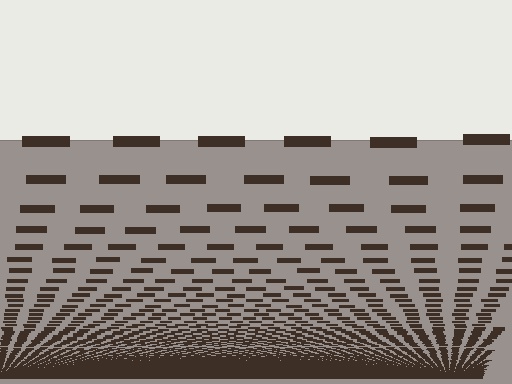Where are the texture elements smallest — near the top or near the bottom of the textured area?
Near the bottom.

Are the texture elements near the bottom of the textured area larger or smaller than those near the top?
Smaller. The gradient is inverted — elements near the bottom are smaller and denser.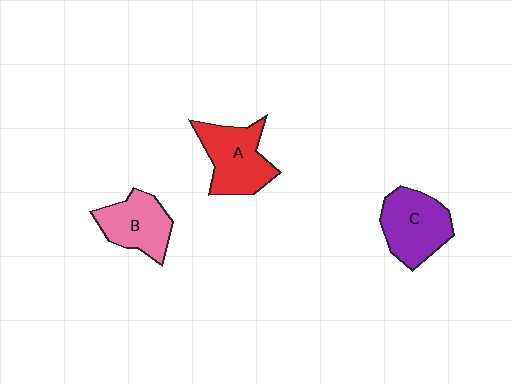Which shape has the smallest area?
Shape B (pink).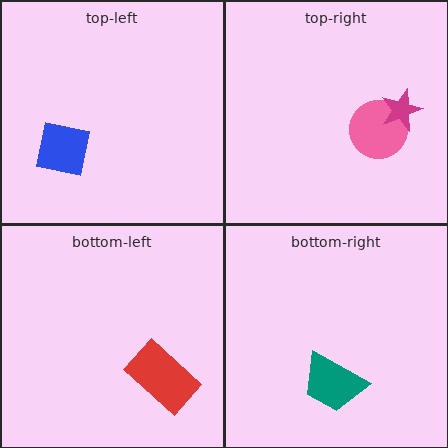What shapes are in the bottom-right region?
The teal trapezoid.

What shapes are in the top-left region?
The blue square.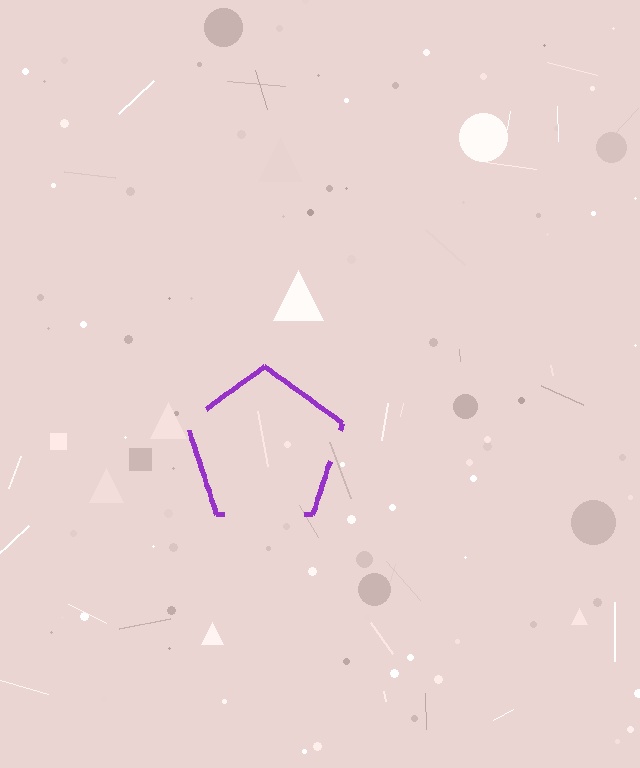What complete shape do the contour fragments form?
The contour fragments form a pentagon.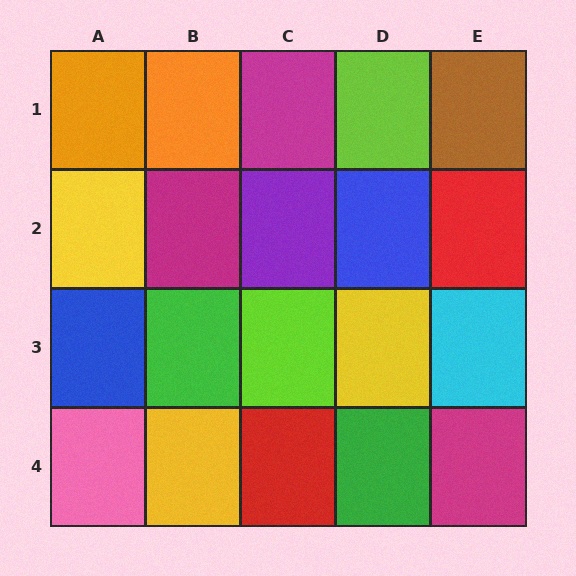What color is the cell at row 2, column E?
Red.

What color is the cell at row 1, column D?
Lime.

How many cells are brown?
1 cell is brown.